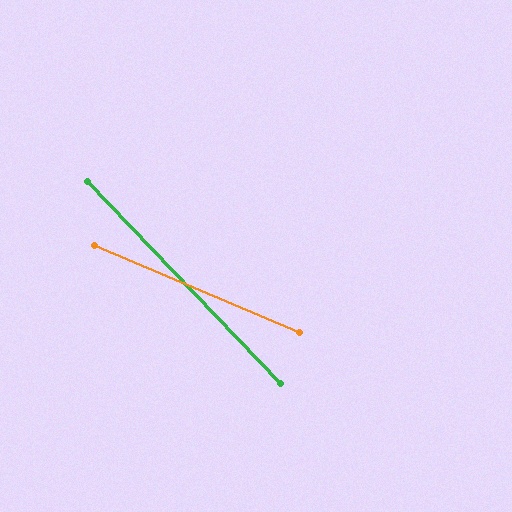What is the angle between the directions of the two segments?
Approximately 23 degrees.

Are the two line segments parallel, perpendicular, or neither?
Neither parallel nor perpendicular — they differ by about 23°.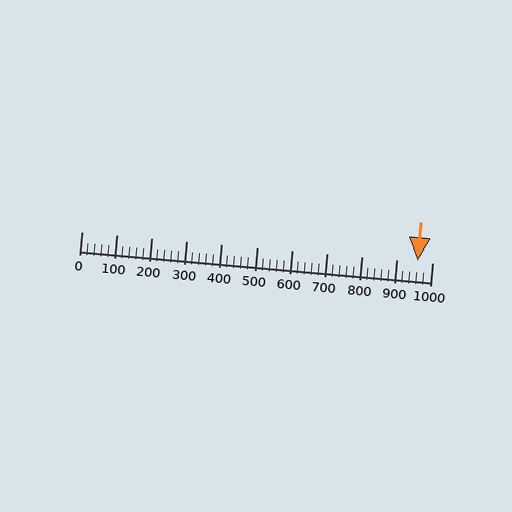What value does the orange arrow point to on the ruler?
The orange arrow points to approximately 960.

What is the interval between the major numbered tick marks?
The major tick marks are spaced 100 units apart.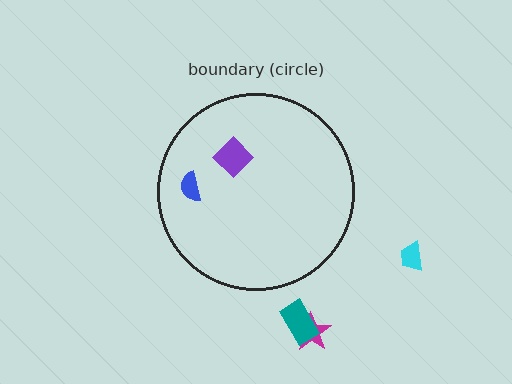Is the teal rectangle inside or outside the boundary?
Outside.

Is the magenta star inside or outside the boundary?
Outside.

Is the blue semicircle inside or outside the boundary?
Inside.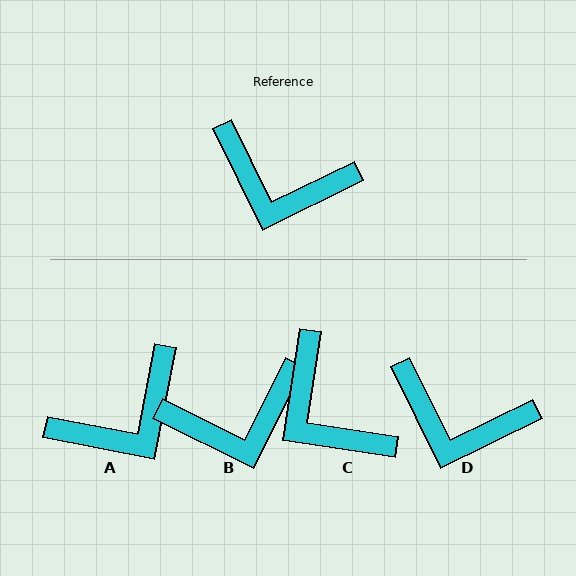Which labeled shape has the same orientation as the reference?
D.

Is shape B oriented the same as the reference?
No, it is off by about 37 degrees.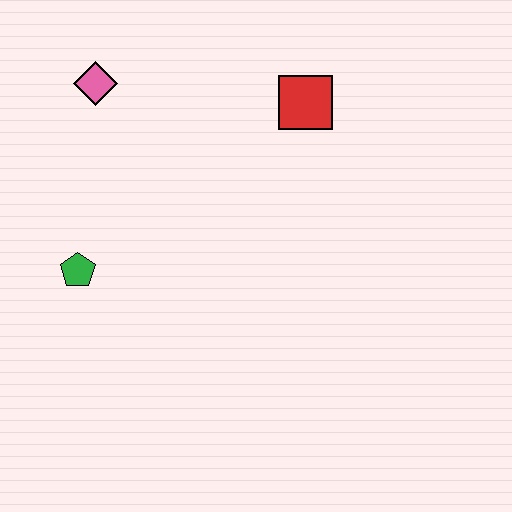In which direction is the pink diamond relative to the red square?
The pink diamond is to the left of the red square.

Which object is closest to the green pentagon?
The pink diamond is closest to the green pentagon.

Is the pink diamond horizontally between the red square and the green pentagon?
Yes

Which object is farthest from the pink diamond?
The red square is farthest from the pink diamond.